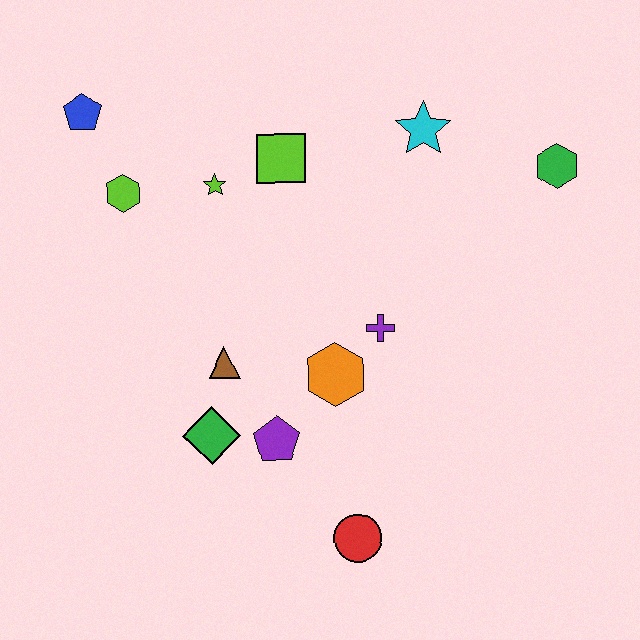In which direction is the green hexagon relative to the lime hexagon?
The green hexagon is to the right of the lime hexagon.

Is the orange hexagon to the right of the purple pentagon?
Yes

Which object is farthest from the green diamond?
The green hexagon is farthest from the green diamond.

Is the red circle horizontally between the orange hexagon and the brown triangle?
No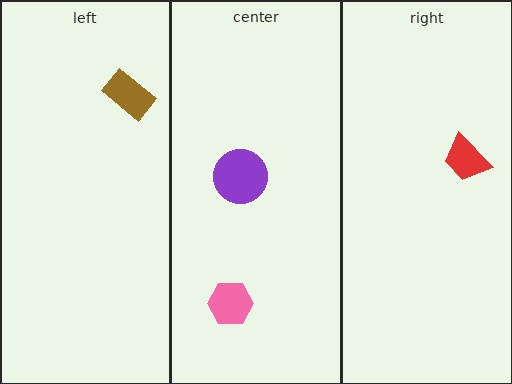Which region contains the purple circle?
The center region.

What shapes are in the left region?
The brown rectangle.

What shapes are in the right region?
The red trapezoid.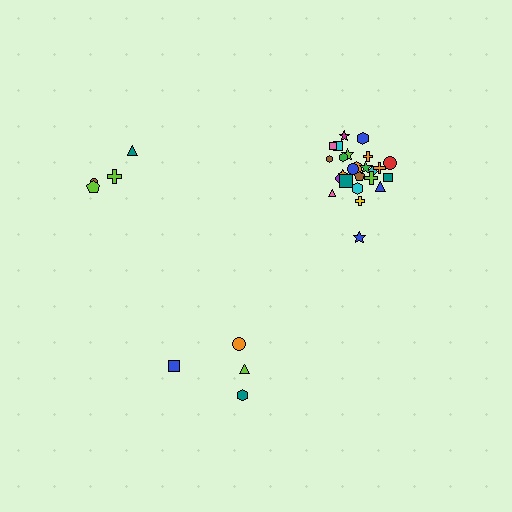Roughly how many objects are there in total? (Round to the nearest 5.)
Roughly 35 objects in total.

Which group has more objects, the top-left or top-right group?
The top-right group.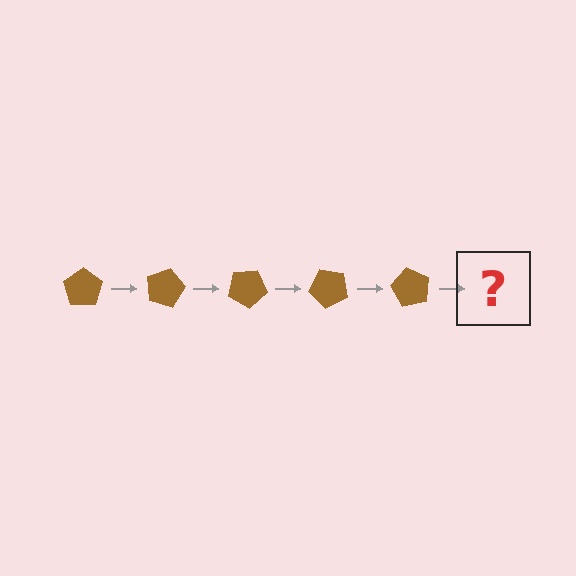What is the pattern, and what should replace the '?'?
The pattern is that the pentagon rotates 15 degrees each step. The '?' should be a brown pentagon rotated 75 degrees.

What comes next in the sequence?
The next element should be a brown pentagon rotated 75 degrees.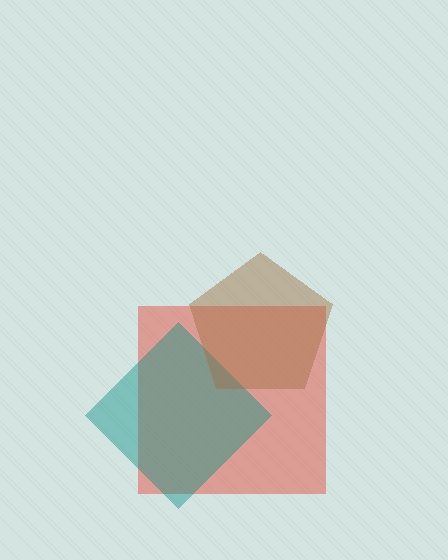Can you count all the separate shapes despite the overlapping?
Yes, there are 3 separate shapes.